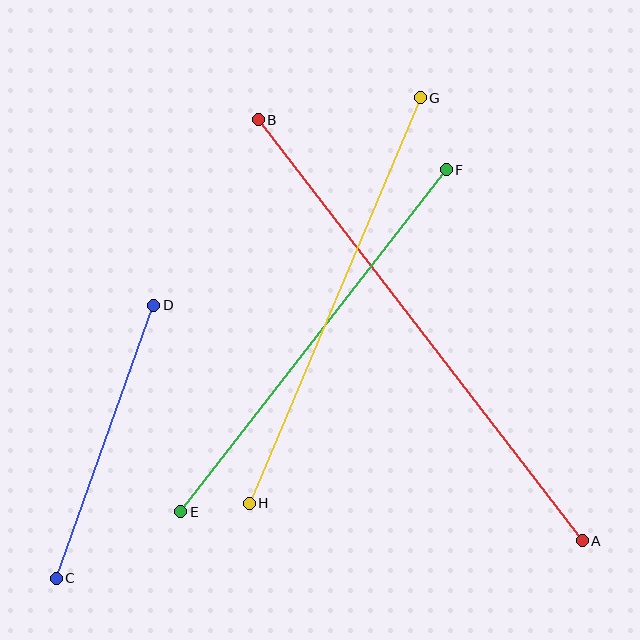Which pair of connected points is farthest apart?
Points A and B are farthest apart.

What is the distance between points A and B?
The distance is approximately 531 pixels.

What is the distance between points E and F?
The distance is approximately 433 pixels.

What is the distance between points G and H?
The distance is approximately 440 pixels.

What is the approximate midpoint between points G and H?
The midpoint is at approximately (335, 301) pixels.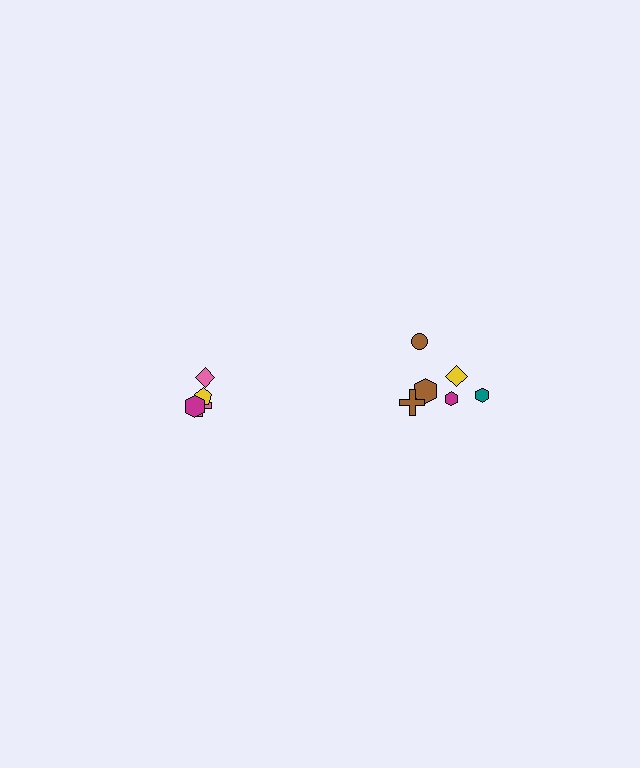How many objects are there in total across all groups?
There are 10 objects.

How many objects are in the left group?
There are 4 objects.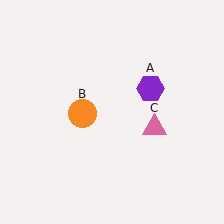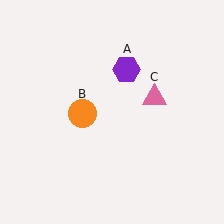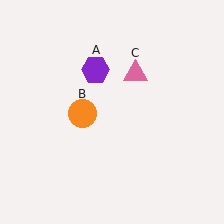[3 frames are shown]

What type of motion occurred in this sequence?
The purple hexagon (object A), pink triangle (object C) rotated counterclockwise around the center of the scene.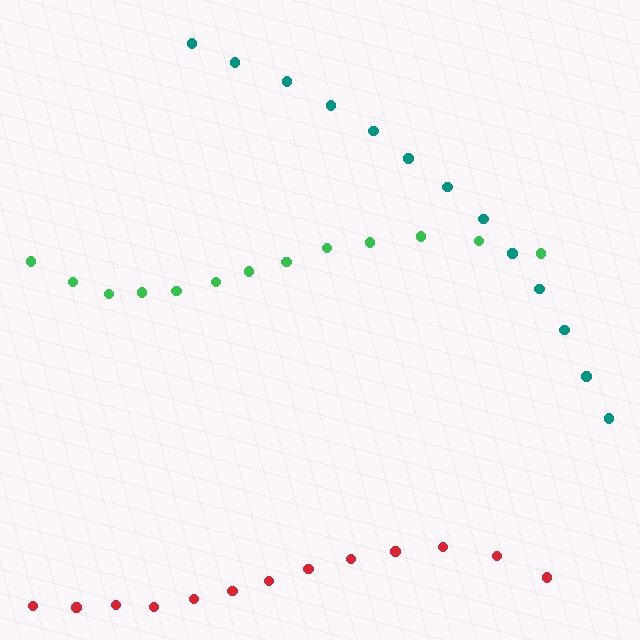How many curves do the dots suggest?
There are 3 distinct paths.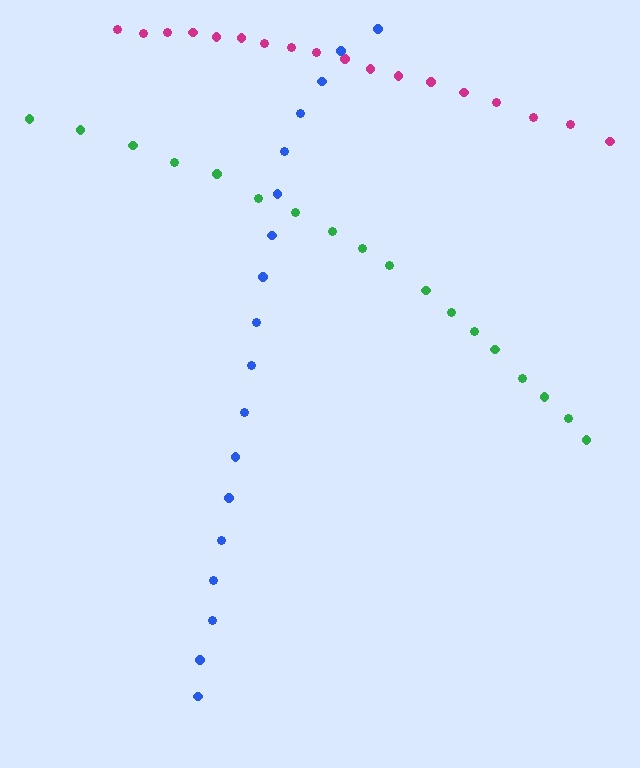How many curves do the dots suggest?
There are 3 distinct paths.